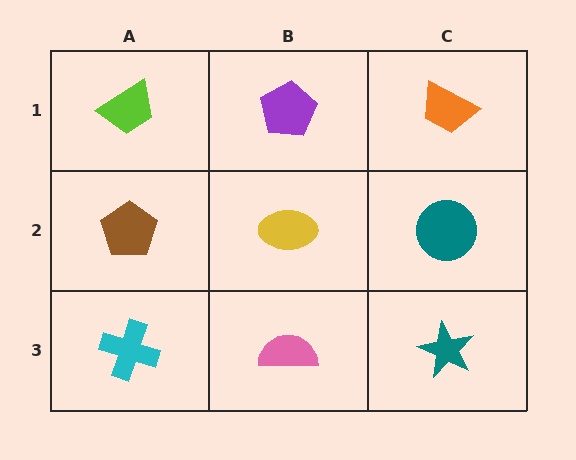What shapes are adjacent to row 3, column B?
A yellow ellipse (row 2, column B), a cyan cross (row 3, column A), a teal star (row 3, column C).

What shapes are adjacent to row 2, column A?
A lime trapezoid (row 1, column A), a cyan cross (row 3, column A), a yellow ellipse (row 2, column B).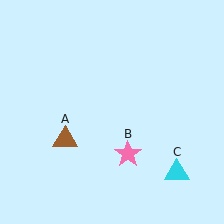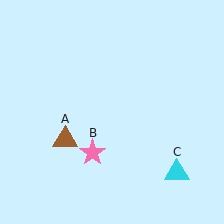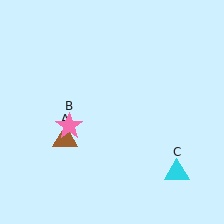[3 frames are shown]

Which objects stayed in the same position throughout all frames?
Brown triangle (object A) and cyan triangle (object C) remained stationary.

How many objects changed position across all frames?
1 object changed position: pink star (object B).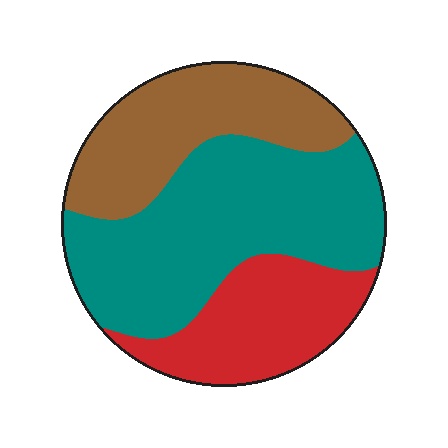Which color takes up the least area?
Red, at roughly 25%.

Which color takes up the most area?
Teal, at roughly 50%.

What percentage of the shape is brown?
Brown covers 28% of the shape.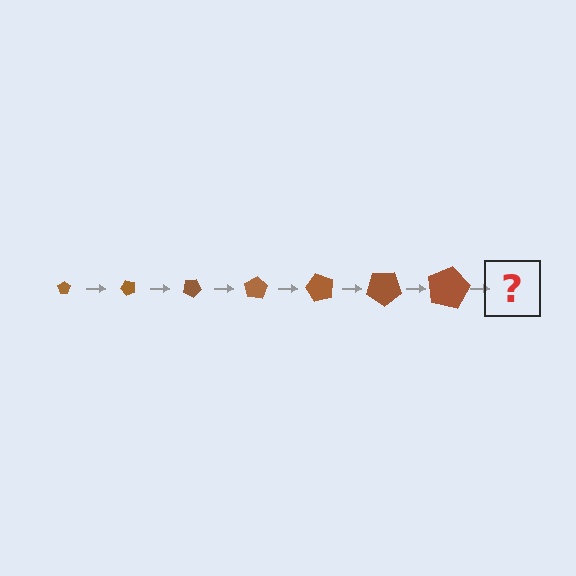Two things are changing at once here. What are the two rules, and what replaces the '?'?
The two rules are that the pentagon grows larger each step and it rotates 50 degrees each step. The '?' should be a pentagon, larger than the previous one and rotated 350 degrees from the start.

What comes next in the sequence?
The next element should be a pentagon, larger than the previous one and rotated 350 degrees from the start.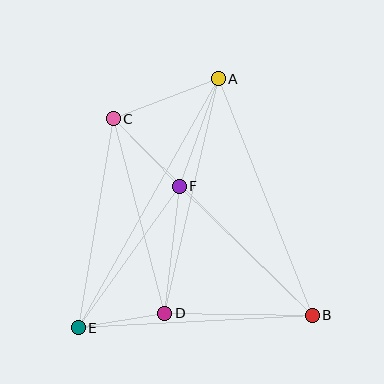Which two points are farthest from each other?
Points A and E are farthest from each other.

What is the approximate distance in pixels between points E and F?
The distance between E and F is approximately 174 pixels.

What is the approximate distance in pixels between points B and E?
The distance between B and E is approximately 234 pixels.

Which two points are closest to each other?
Points D and E are closest to each other.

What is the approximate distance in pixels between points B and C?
The distance between B and C is approximately 280 pixels.